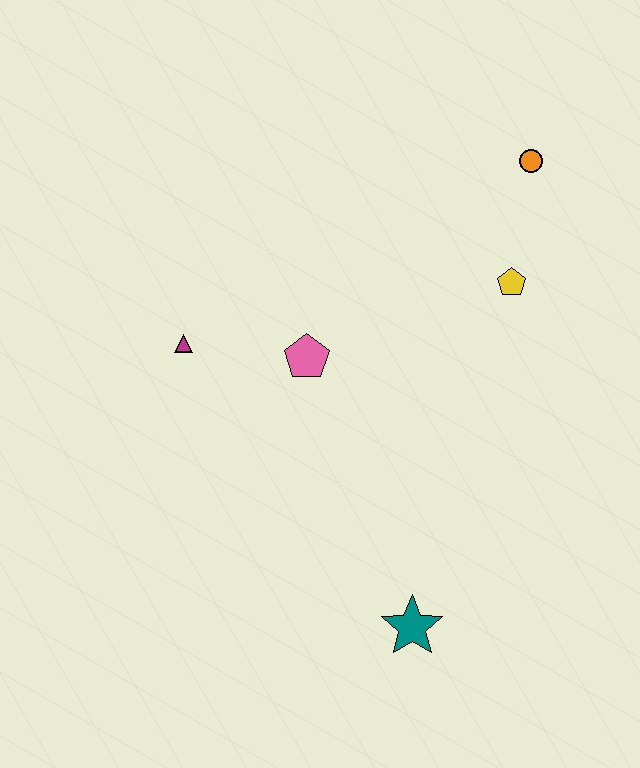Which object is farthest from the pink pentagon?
The orange circle is farthest from the pink pentagon.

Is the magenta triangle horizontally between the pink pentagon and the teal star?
No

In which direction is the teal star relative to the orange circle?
The teal star is below the orange circle.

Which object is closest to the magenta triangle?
The pink pentagon is closest to the magenta triangle.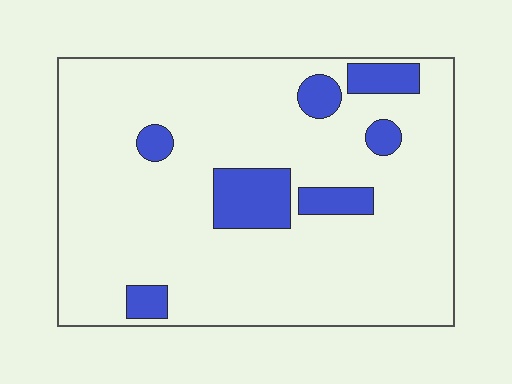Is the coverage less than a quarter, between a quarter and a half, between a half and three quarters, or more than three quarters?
Less than a quarter.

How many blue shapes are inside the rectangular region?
7.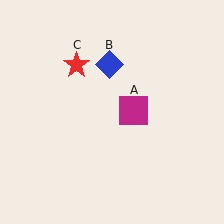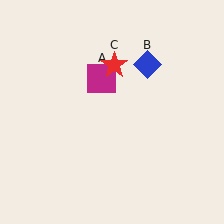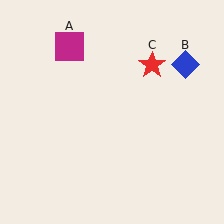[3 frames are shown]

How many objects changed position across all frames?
3 objects changed position: magenta square (object A), blue diamond (object B), red star (object C).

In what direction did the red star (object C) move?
The red star (object C) moved right.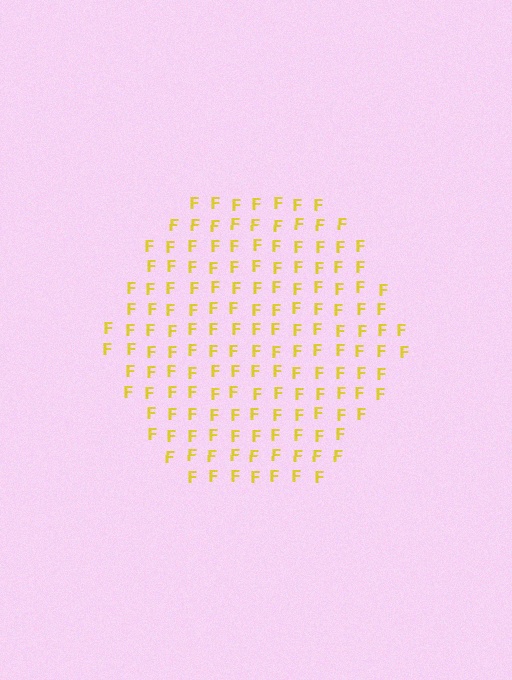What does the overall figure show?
The overall figure shows a hexagon.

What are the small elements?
The small elements are letter F's.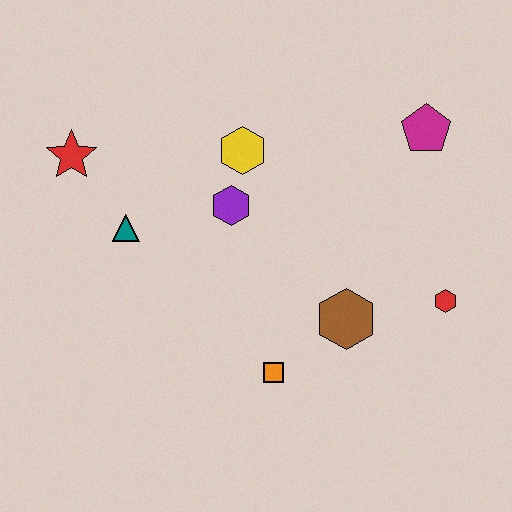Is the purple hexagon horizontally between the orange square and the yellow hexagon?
No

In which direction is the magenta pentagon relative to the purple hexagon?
The magenta pentagon is to the right of the purple hexagon.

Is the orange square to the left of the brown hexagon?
Yes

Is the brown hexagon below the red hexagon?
Yes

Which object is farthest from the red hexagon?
The red star is farthest from the red hexagon.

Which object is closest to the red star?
The teal triangle is closest to the red star.